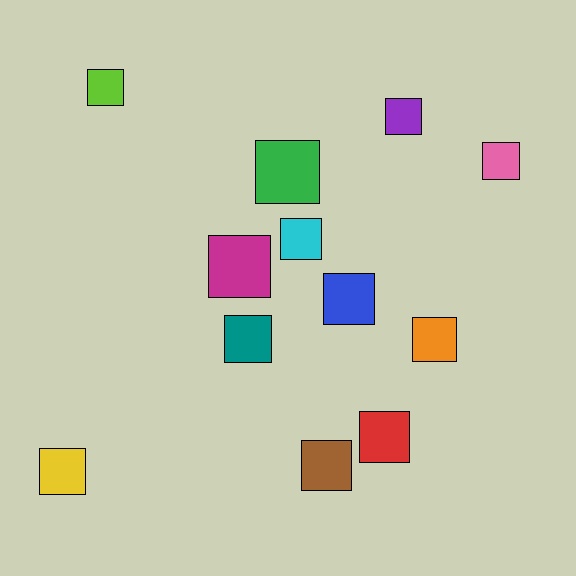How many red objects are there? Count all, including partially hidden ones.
There is 1 red object.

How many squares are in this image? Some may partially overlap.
There are 12 squares.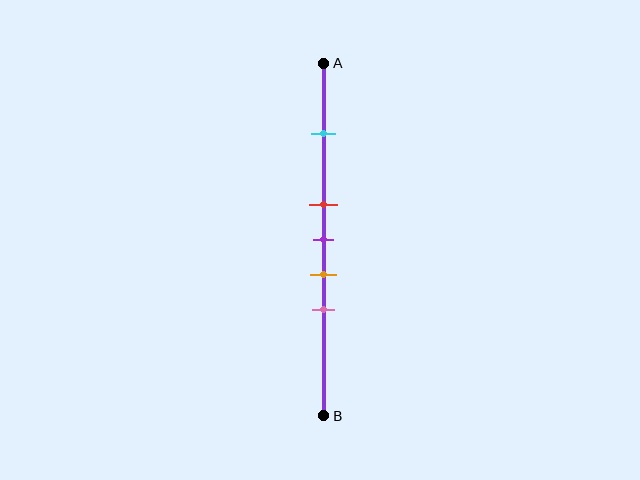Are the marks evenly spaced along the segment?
No, the marks are not evenly spaced.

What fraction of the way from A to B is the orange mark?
The orange mark is approximately 60% (0.6) of the way from A to B.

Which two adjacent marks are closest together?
The red and purple marks are the closest adjacent pair.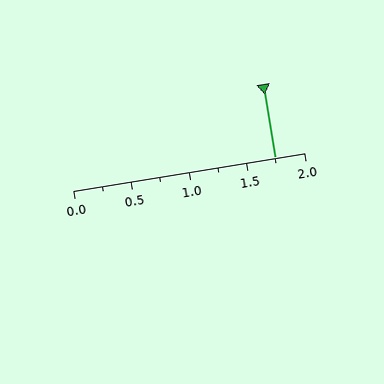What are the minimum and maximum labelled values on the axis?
The axis runs from 0.0 to 2.0.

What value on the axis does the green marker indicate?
The marker indicates approximately 1.75.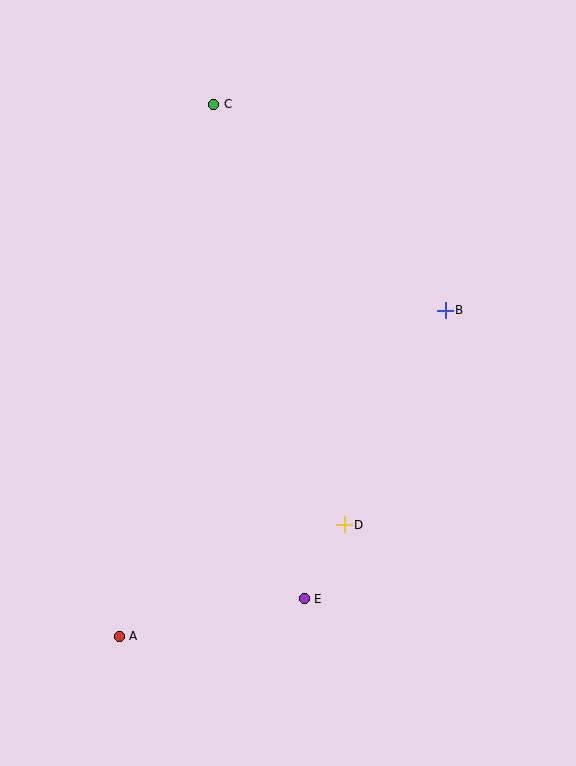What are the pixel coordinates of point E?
Point E is at (304, 599).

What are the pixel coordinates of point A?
Point A is at (119, 636).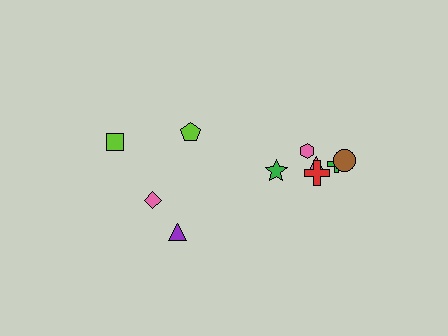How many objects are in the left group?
There are 4 objects.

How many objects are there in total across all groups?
There are 10 objects.